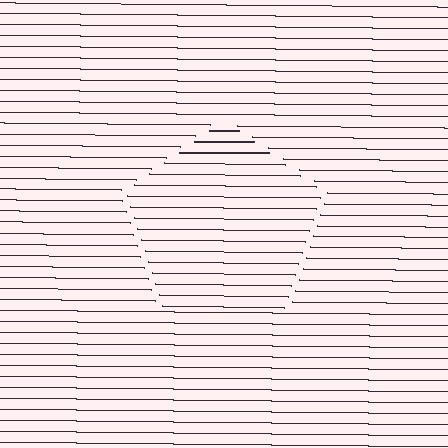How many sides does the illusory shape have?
5 sides — the line-ends trace a pentagon.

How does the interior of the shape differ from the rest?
The interior of the shape contains the same grating, shifted by half a period — the contour is defined by the phase discontinuity where line-ends from the inner and outer gratings abut.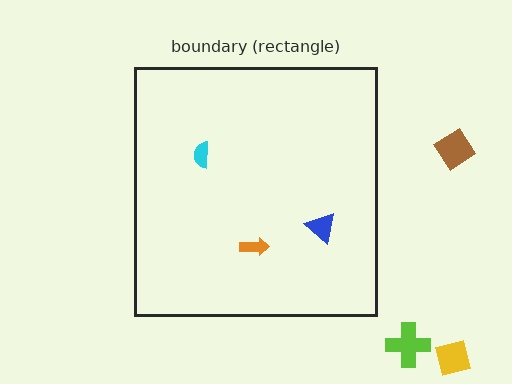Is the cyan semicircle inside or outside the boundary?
Inside.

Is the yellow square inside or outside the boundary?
Outside.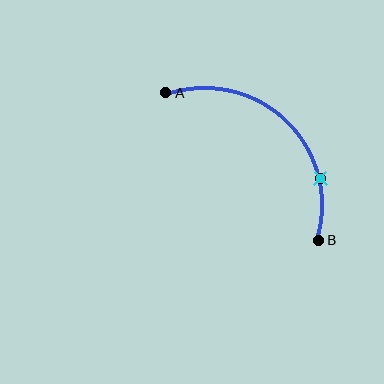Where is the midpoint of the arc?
The arc midpoint is the point on the curve farthest from the straight line joining A and B. It sits above and to the right of that line.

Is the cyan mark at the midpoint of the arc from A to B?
No. The cyan mark lies on the arc but is closer to endpoint B. The arc midpoint would be at the point on the curve equidistant along the arc from both A and B.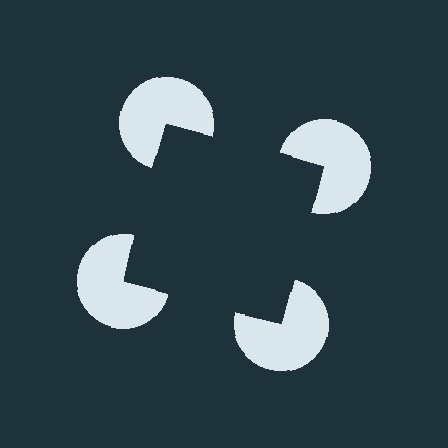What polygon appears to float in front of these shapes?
An illusory square — its edges are inferred from the aligned wedge cuts in the pac-man discs, not physically drawn.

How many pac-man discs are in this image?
There are 4 — one at each vertex of the illusory square.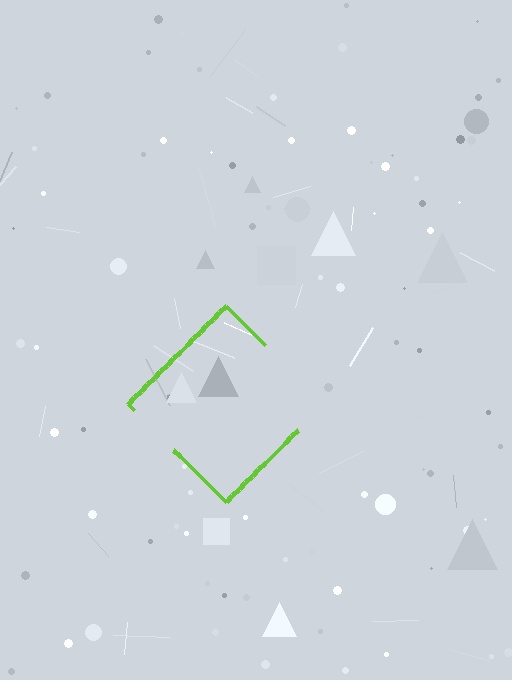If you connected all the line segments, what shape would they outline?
They would outline a diamond.